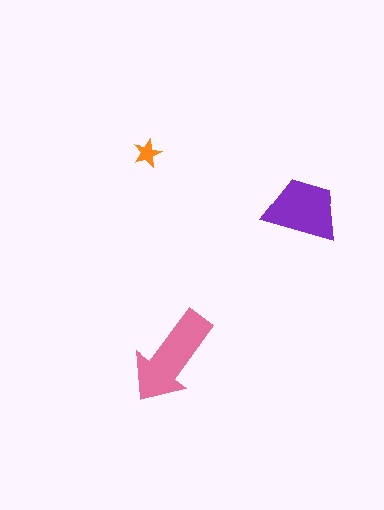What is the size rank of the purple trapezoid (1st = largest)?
2nd.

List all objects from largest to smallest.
The pink arrow, the purple trapezoid, the orange star.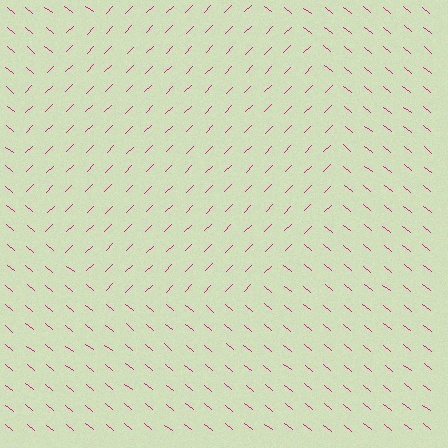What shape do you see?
I see a circle.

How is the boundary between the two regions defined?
The boundary is defined purely by a change in line orientation (approximately 84 degrees difference). All lines are the same color and thickness.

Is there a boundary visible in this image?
Yes, there is a texture boundary formed by a change in line orientation.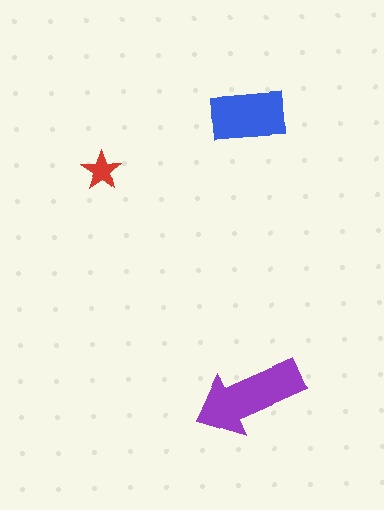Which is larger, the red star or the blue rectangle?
The blue rectangle.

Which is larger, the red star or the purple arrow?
The purple arrow.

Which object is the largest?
The purple arrow.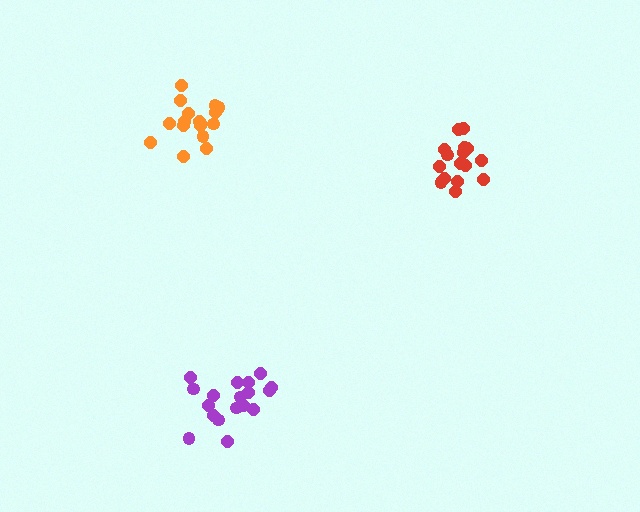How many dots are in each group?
Group 1: 18 dots, Group 2: 18 dots, Group 3: 16 dots (52 total).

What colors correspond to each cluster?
The clusters are colored: orange, purple, red.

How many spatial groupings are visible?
There are 3 spatial groupings.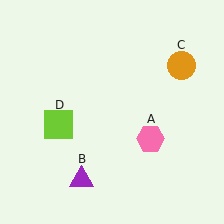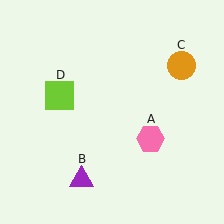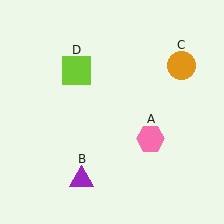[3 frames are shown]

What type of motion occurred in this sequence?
The lime square (object D) rotated clockwise around the center of the scene.